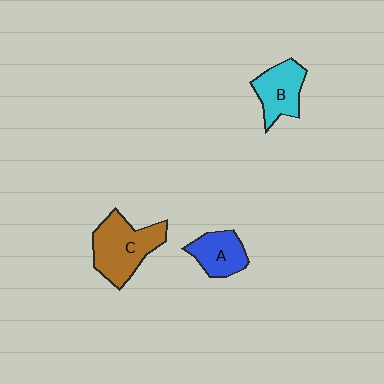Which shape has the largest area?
Shape C (brown).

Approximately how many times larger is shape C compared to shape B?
Approximately 1.5 times.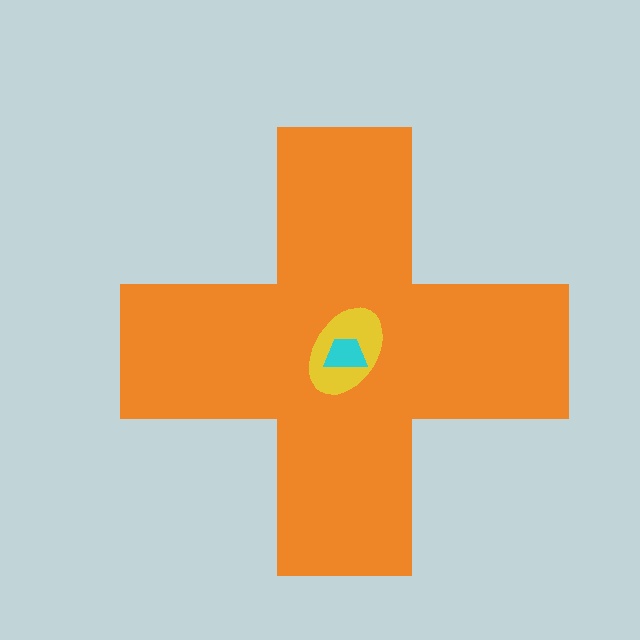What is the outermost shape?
The orange cross.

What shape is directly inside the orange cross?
The yellow ellipse.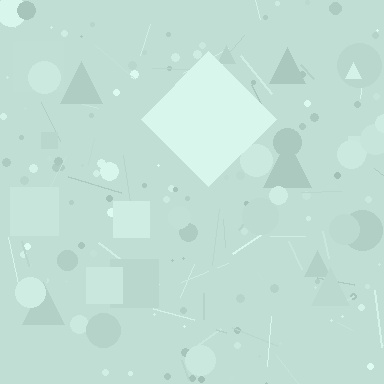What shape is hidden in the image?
A diamond is hidden in the image.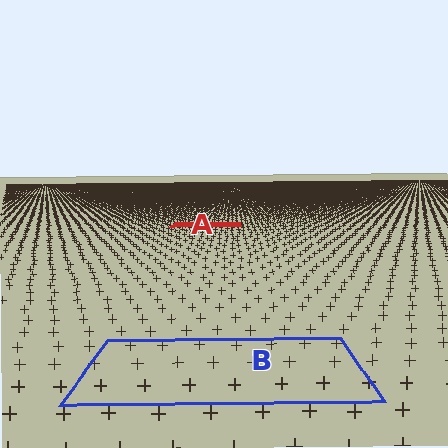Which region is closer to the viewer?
Region B is closer. The texture elements there are larger and more spread out.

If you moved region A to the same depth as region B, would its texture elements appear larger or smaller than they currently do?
They would appear larger. At a closer depth, the same texture elements are projected at a bigger on-screen size.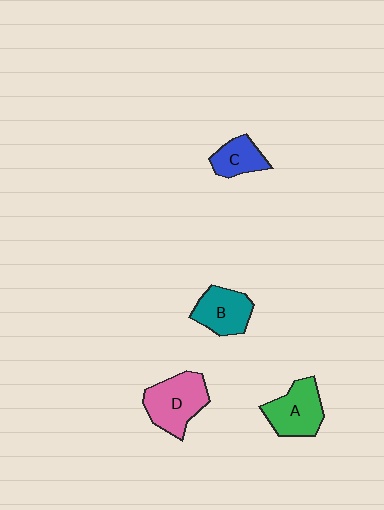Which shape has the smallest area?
Shape C (blue).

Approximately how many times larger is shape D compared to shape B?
Approximately 1.3 times.